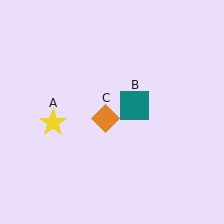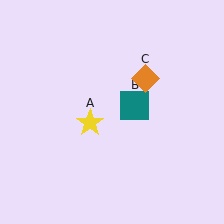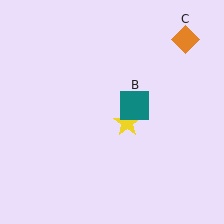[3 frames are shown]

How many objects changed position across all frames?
2 objects changed position: yellow star (object A), orange diamond (object C).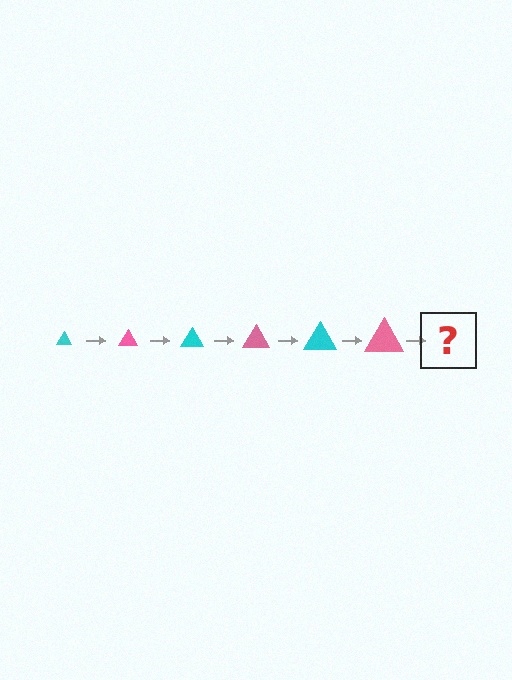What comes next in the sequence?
The next element should be a cyan triangle, larger than the previous one.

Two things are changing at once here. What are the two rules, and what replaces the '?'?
The two rules are that the triangle grows larger each step and the color cycles through cyan and pink. The '?' should be a cyan triangle, larger than the previous one.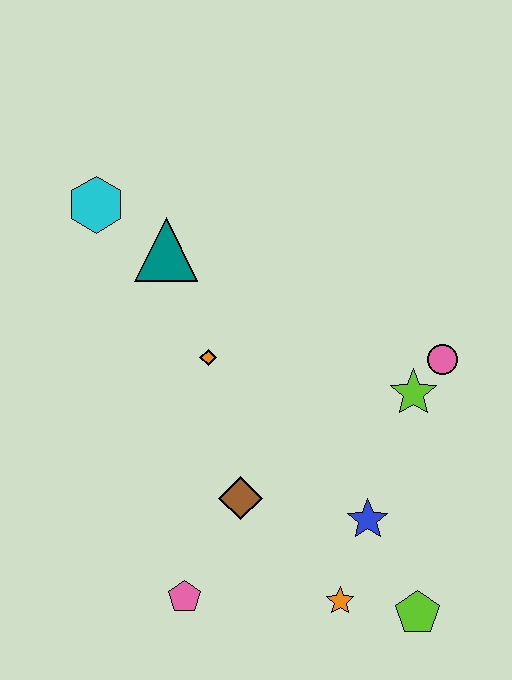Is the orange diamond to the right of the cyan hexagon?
Yes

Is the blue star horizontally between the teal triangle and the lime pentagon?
Yes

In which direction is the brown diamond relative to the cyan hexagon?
The brown diamond is below the cyan hexagon.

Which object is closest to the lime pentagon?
The orange star is closest to the lime pentagon.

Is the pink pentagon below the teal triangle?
Yes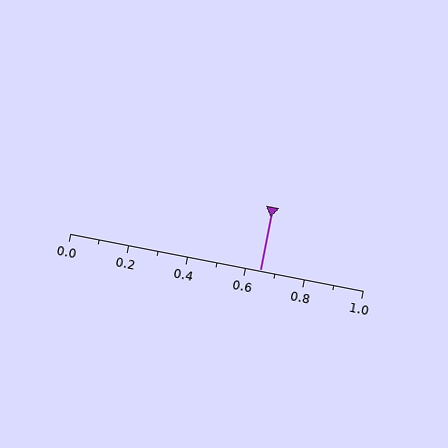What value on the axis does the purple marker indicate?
The marker indicates approximately 0.65.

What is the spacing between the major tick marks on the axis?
The major ticks are spaced 0.2 apart.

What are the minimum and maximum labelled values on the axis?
The axis runs from 0.0 to 1.0.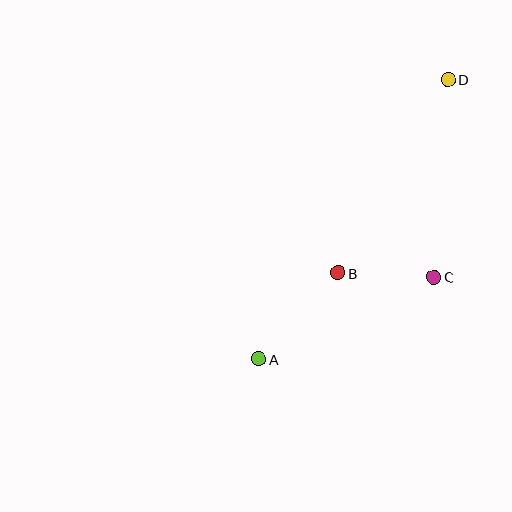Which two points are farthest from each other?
Points A and D are farthest from each other.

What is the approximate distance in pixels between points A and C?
The distance between A and C is approximately 194 pixels.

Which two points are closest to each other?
Points B and C are closest to each other.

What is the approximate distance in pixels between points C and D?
The distance between C and D is approximately 198 pixels.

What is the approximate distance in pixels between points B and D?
The distance between B and D is approximately 223 pixels.